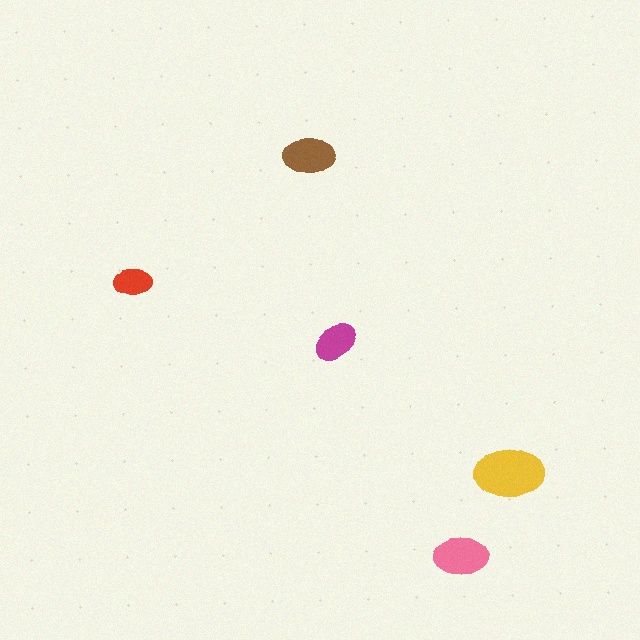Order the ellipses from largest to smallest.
the yellow one, the pink one, the brown one, the magenta one, the red one.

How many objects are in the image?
There are 5 objects in the image.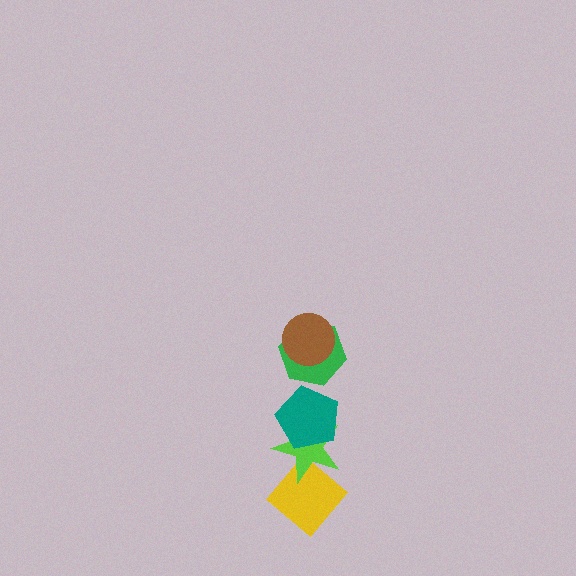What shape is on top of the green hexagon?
The brown circle is on top of the green hexagon.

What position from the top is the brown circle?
The brown circle is 1st from the top.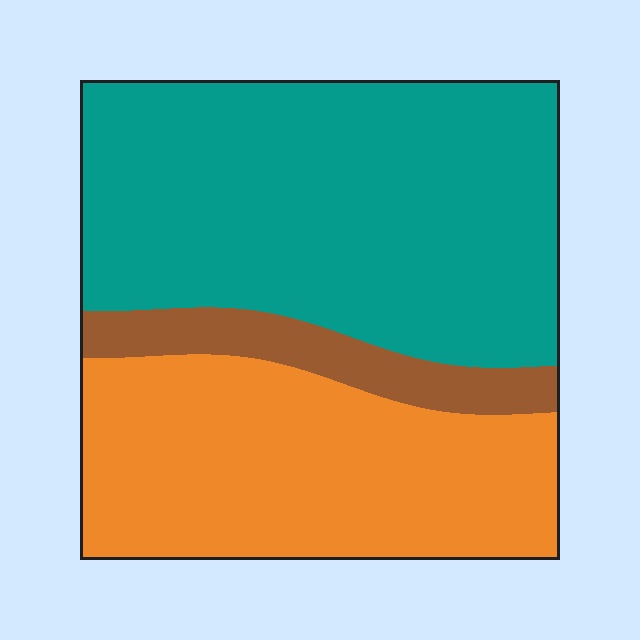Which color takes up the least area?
Brown, at roughly 10%.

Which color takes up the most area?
Teal, at roughly 55%.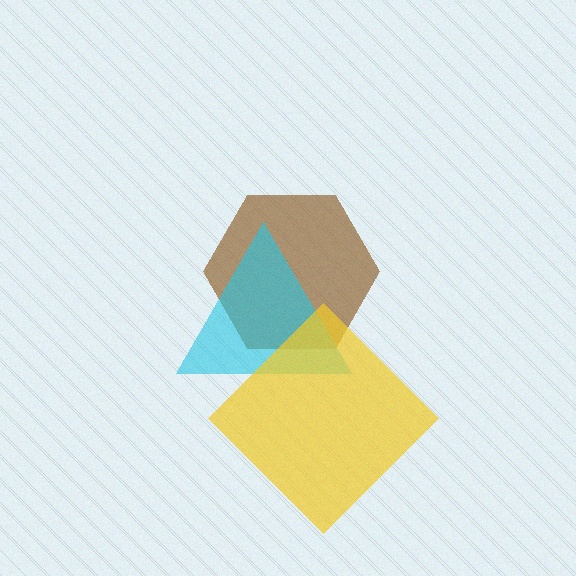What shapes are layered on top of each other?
The layered shapes are: a brown hexagon, a cyan triangle, a yellow diamond.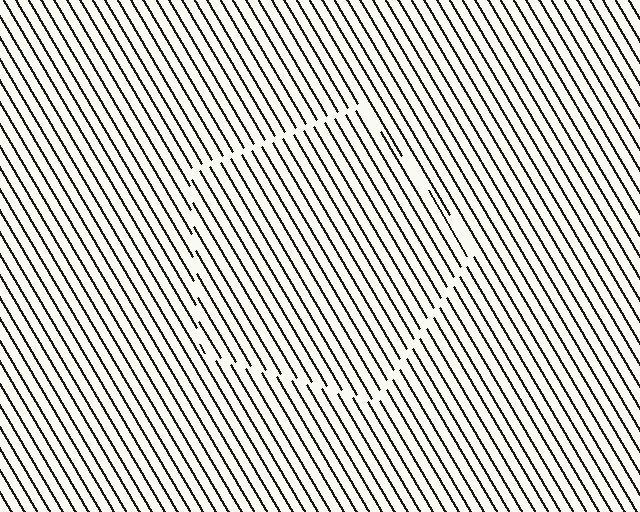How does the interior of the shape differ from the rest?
The interior of the shape contains the same grating, shifted by half a period — the contour is defined by the phase discontinuity where line-ends from the inner and outer gratings abut.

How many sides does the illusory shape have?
5 sides — the line-ends trace a pentagon.